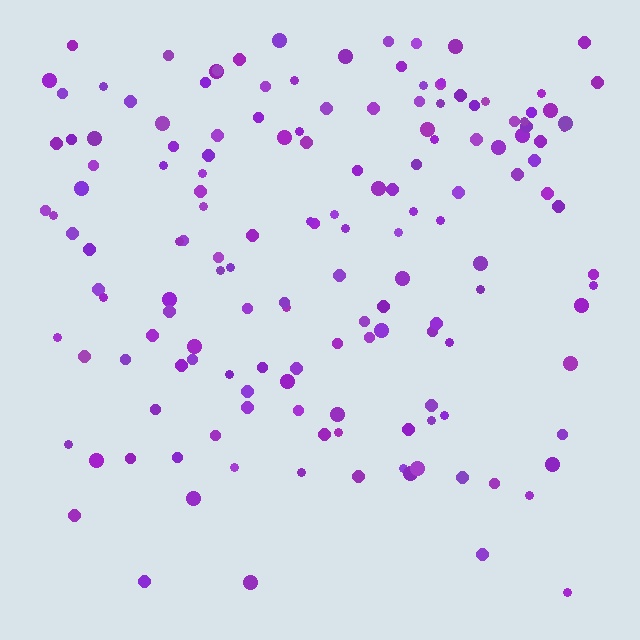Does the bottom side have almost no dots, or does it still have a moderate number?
Still a moderate number, just noticeably fewer than the top.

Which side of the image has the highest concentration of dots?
The top.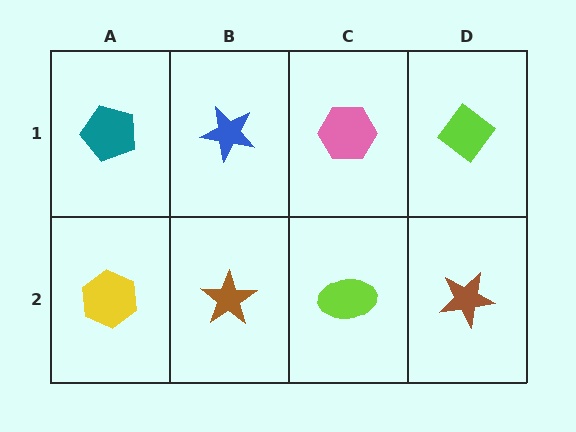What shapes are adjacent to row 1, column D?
A brown star (row 2, column D), a pink hexagon (row 1, column C).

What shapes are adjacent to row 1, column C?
A lime ellipse (row 2, column C), a blue star (row 1, column B), a lime diamond (row 1, column D).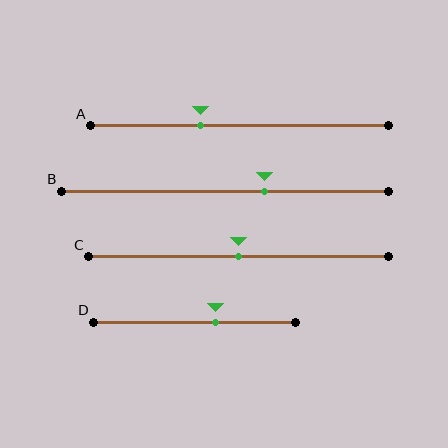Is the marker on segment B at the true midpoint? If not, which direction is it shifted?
No, the marker on segment B is shifted to the right by about 12% of the segment length.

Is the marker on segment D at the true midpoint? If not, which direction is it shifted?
No, the marker on segment D is shifted to the right by about 10% of the segment length.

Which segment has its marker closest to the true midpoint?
Segment C has its marker closest to the true midpoint.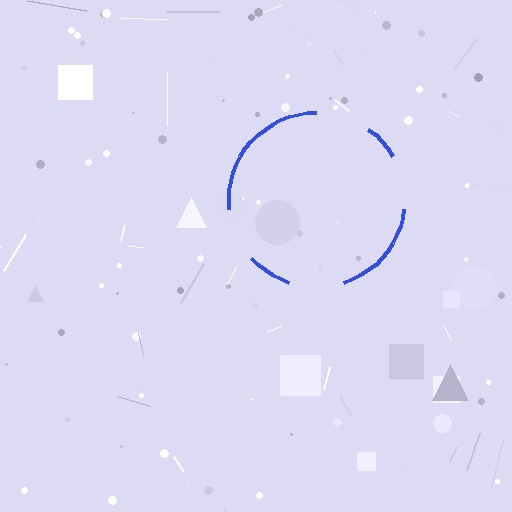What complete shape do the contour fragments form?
The contour fragments form a circle.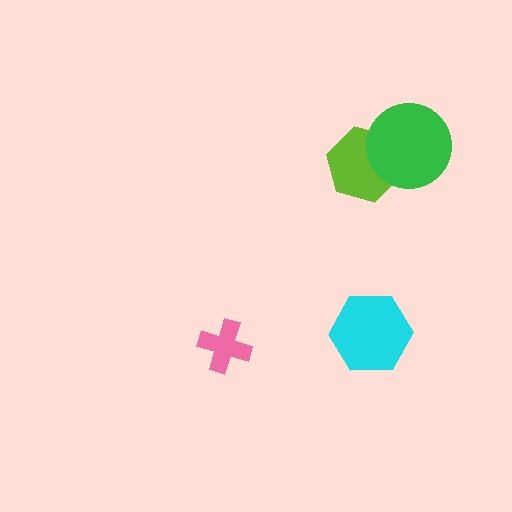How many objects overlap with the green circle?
1 object overlaps with the green circle.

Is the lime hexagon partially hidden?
Yes, it is partially covered by another shape.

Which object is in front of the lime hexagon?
The green circle is in front of the lime hexagon.